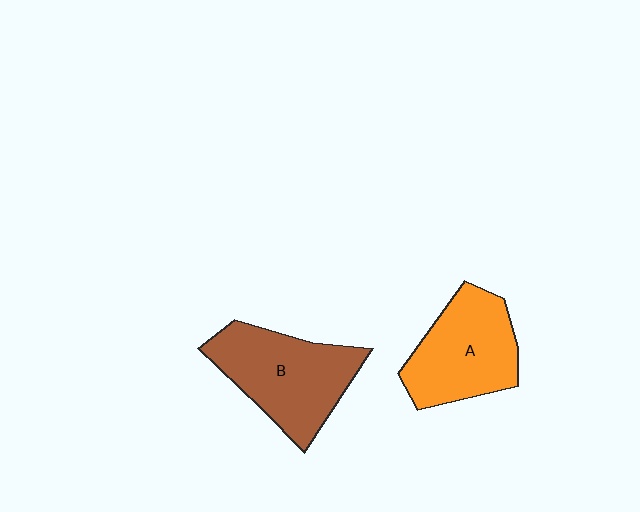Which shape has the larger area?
Shape B (brown).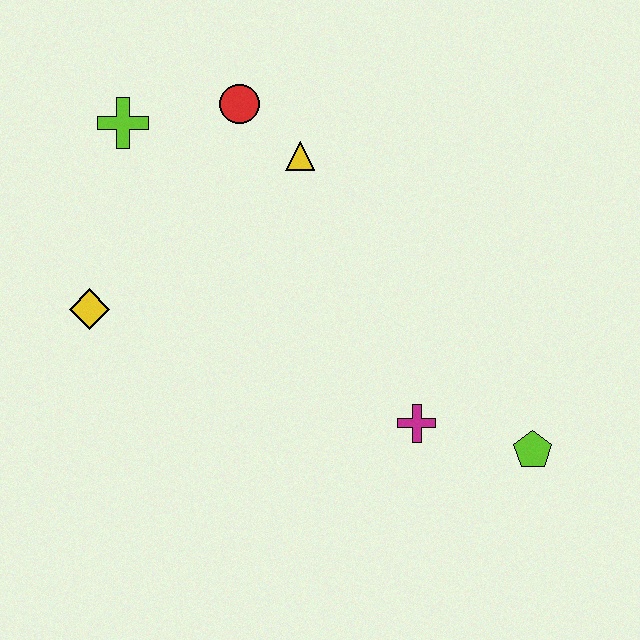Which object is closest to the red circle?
The yellow triangle is closest to the red circle.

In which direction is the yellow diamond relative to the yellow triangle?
The yellow diamond is to the left of the yellow triangle.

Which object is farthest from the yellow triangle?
The lime pentagon is farthest from the yellow triangle.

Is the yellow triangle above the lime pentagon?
Yes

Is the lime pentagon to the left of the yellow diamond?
No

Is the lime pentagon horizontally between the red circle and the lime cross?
No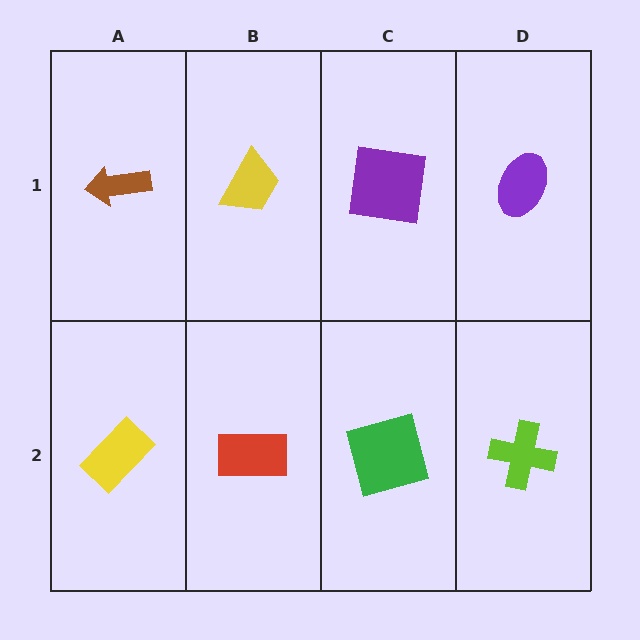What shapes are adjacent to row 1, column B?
A red rectangle (row 2, column B), a brown arrow (row 1, column A), a purple square (row 1, column C).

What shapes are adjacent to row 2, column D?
A purple ellipse (row 1, column D), a green square (row 2, column C).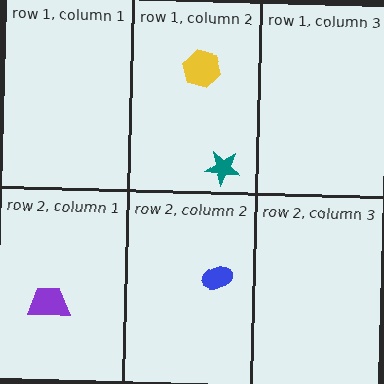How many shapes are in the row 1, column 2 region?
2.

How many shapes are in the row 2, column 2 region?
1.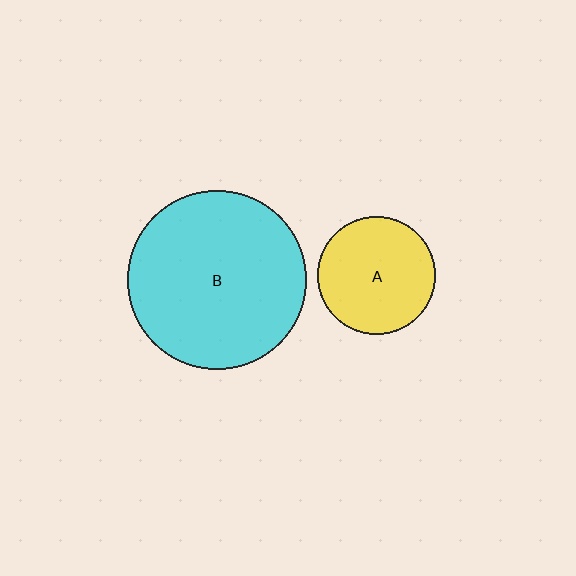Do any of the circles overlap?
No, none of the circles overlap.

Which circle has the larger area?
Circle B (cyan).